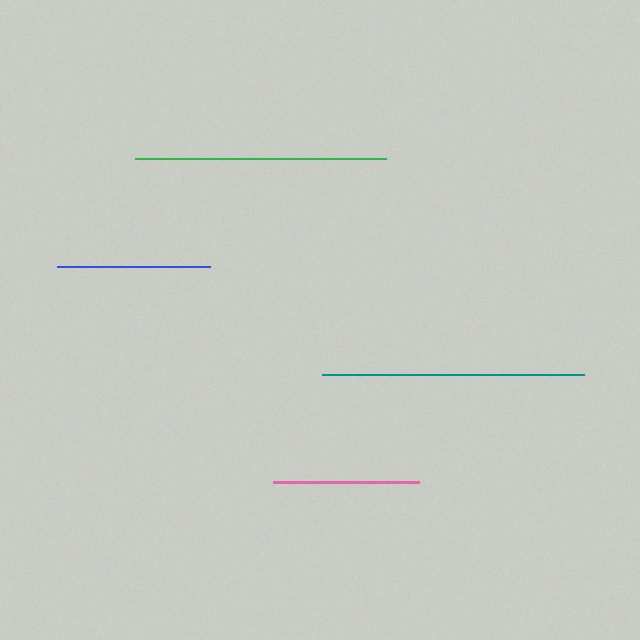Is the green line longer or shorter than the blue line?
The green line is longer than the blue line.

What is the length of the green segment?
The green segment is approximately 251 pixels long.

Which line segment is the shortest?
The pink line is the shortest at approximately 146 pixels.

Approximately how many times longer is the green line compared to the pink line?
The green line is approximately 1.7 times the length of the pink line.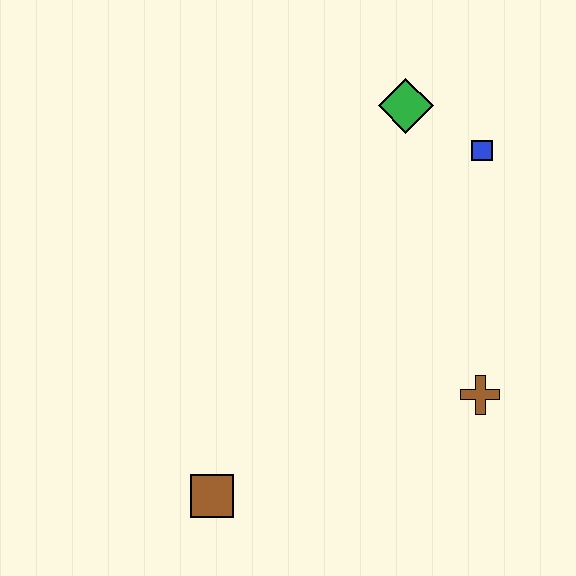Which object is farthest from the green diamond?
The brown square is farthest from the green diamond.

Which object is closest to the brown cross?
The blue square is closest to the brown cross.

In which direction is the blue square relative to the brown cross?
The blue square is above the brown cross.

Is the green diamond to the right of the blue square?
No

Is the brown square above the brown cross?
No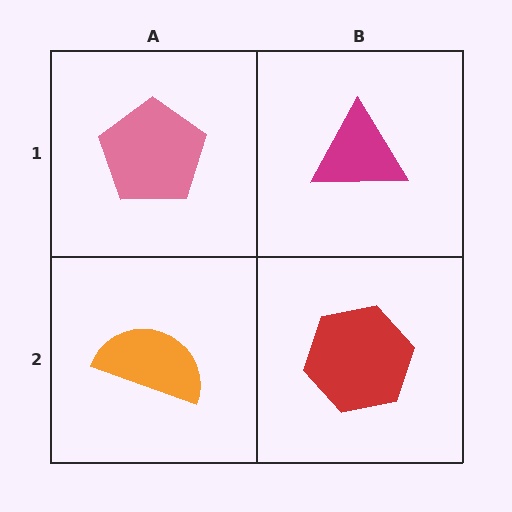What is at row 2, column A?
An orange semicircle.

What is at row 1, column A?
A pink pentagon.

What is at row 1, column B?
A magenta triangle.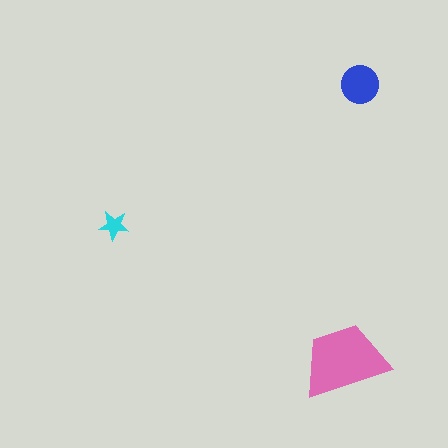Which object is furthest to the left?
The cyan star is leftmost.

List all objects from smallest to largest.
The cyan star, the blue circle, the pink trapezoid.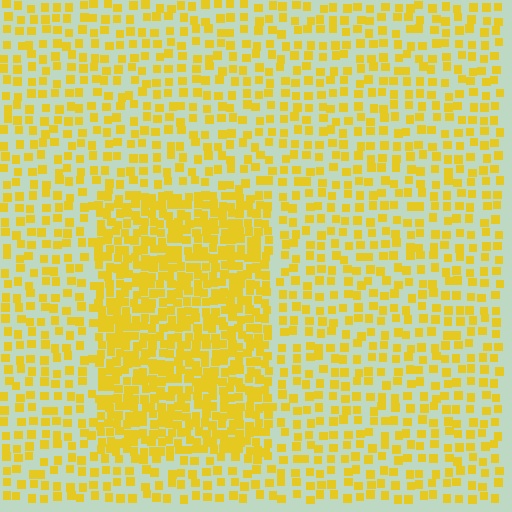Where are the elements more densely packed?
The elements are more densely packed inside the rectangle boundary.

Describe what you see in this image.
The image contains small yellow elements arranged at two different densities. A rectangle-shaped region is visible where the elements are more densely packed than the surrounding area.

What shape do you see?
I see a rectangle.